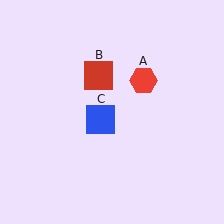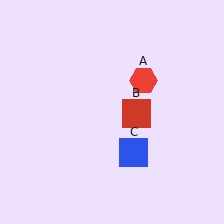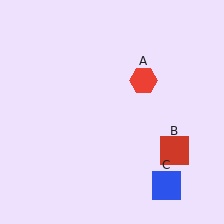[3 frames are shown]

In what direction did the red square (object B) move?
The red square (object B) moved down and to the right.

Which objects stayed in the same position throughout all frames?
Red hexagon (object A) remained stationary.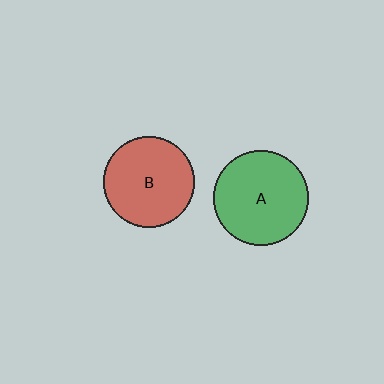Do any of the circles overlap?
No, none of the circles overlap.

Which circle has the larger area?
Circle A (green).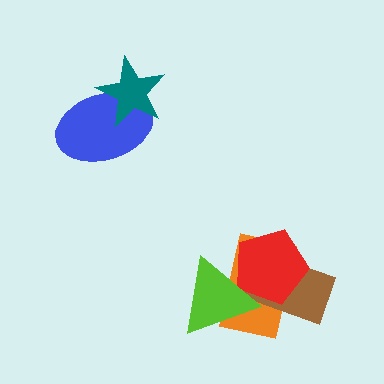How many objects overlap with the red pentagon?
3 objects overlap with the red pentagon.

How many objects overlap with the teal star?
1 object overlaps with the teal star.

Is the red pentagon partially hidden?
Yes, it is partially covered by another shape.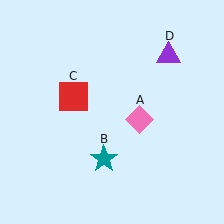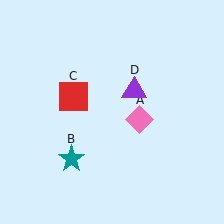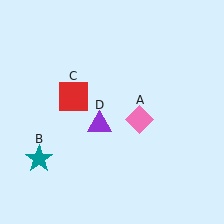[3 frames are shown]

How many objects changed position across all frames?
2 objects changed position: teal star (object B), purple triangle (object D).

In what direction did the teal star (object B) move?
The teal star (object B) moved left.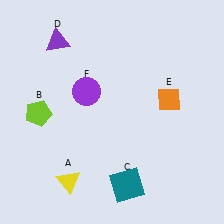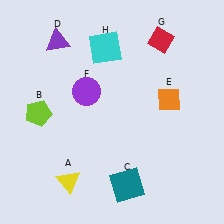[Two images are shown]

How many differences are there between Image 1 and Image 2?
There are 2 differences between the two images.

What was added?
A red diamond (G), a cyan square (H) were added in Image 2.